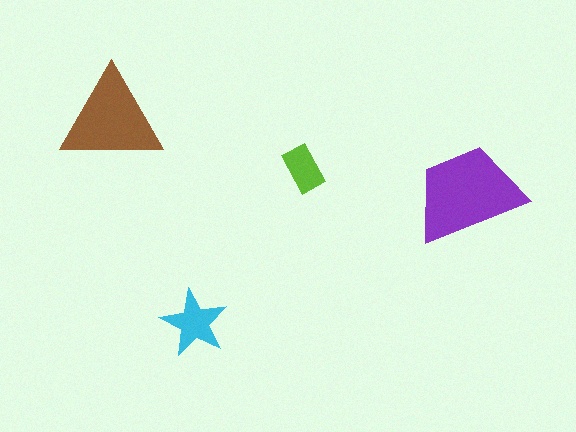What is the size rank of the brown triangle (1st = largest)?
2nd.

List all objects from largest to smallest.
The purple trapezoid, the brown triangle, the cyan star, the lime rectangle.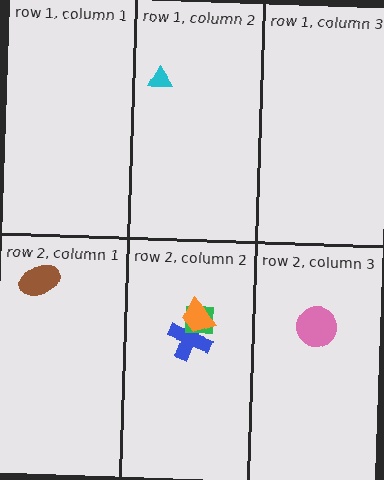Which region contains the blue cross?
The row 2, column 2 region.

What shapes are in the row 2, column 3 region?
The pink circle.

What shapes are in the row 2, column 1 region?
The brown ellipse.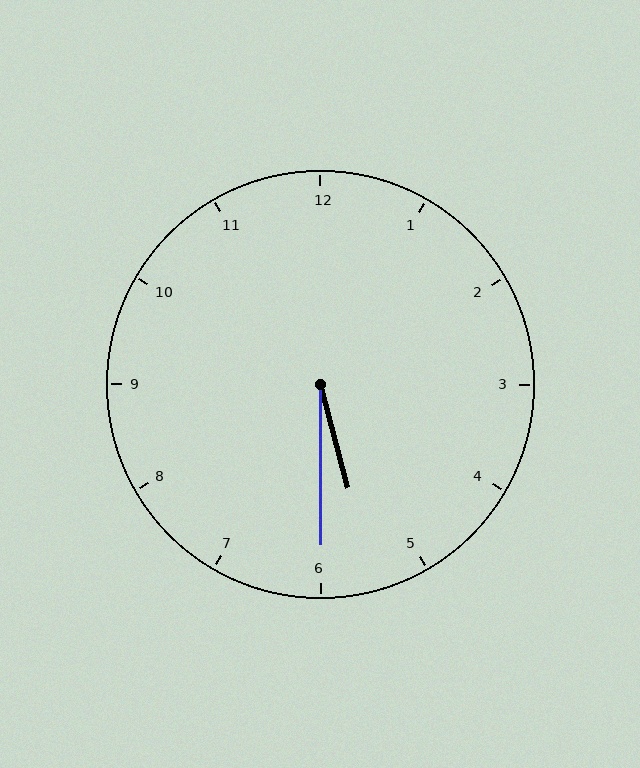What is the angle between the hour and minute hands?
Approximately 15 degrees.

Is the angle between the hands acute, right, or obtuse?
It is acute.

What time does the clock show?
5:30.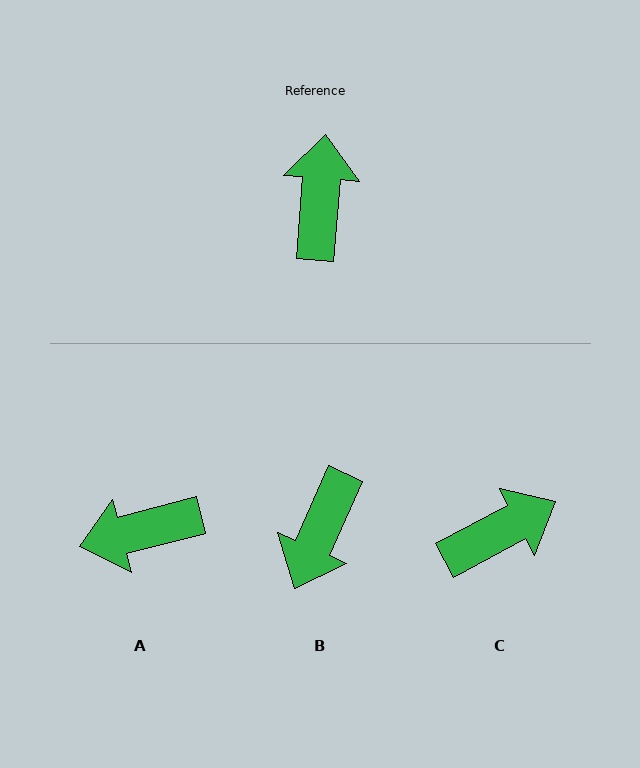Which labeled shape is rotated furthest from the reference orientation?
B, about 161 degrees away.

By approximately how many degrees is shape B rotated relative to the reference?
Approximately 161 degrees counter-clockwise.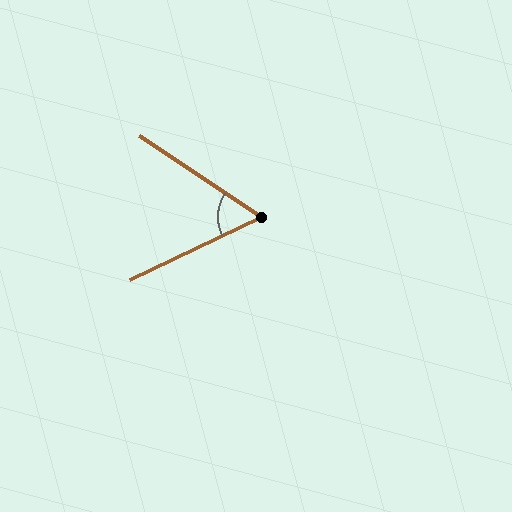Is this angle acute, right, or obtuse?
It is acute.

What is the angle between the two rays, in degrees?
Approximately 59 degrees.